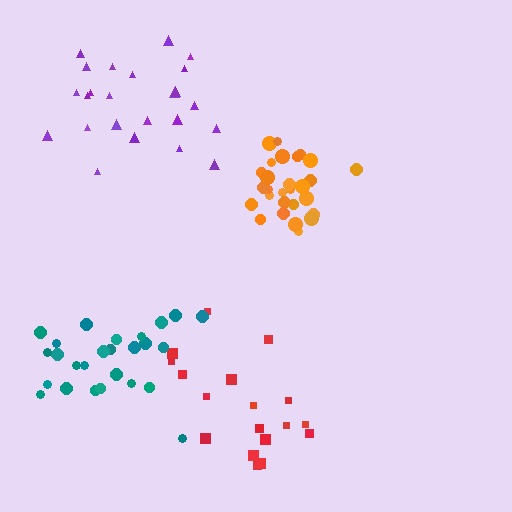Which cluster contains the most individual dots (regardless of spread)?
Orange (29).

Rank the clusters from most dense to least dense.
orange, teal, purple, red.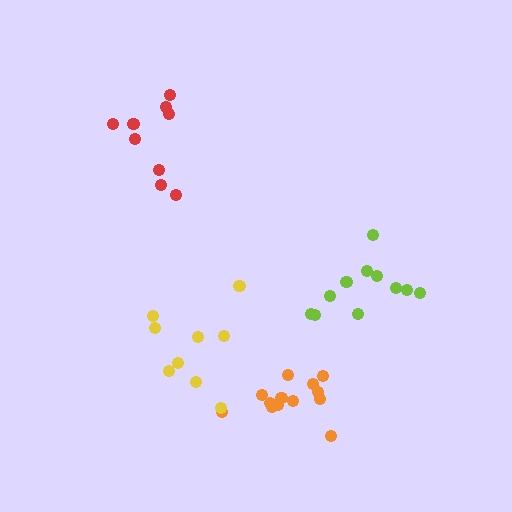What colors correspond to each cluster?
The clusters are colored: orange, lime, yellow, red.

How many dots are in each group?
Group 1: 13 dots, Group 2: 11 dots, Group 3: 9 dots, Group 4: 9 dots (42 total).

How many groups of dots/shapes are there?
There are 4 groups.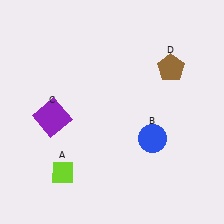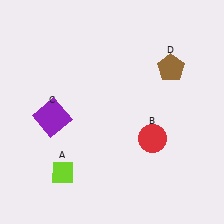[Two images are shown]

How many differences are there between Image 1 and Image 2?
There is 1 difference between the two images.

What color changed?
The circle (B) changed from blue in Image 1 to red in Image 2.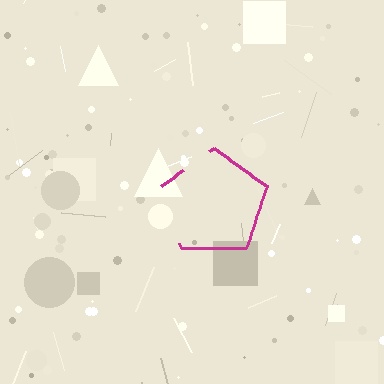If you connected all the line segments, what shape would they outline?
They would outline a pentagon.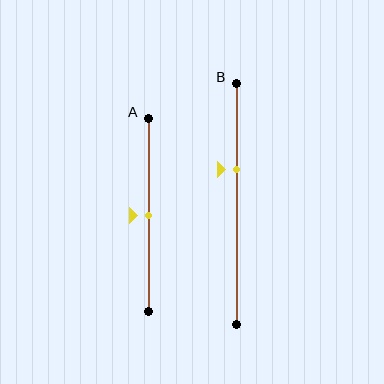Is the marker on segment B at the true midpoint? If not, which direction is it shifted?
No, the marker on segment B is shifted upward by about 14% of the segment length.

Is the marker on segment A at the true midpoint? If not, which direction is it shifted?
Yes, the marker on segment A is at the true midpoint.